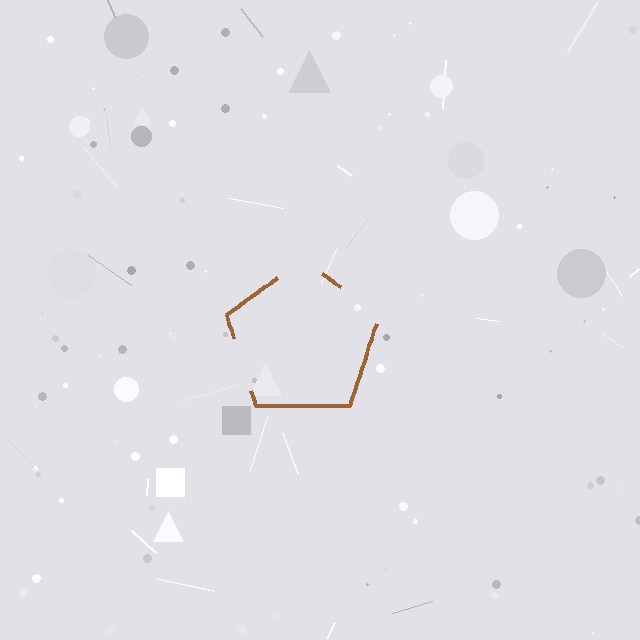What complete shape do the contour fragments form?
The contour fragments form a pentagon.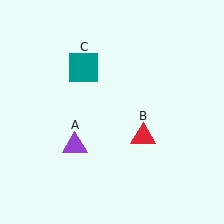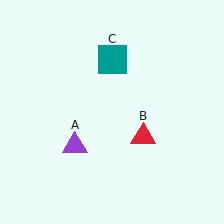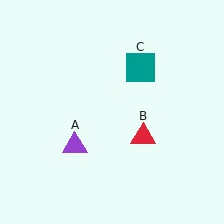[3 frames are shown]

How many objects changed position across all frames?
1 object changed position: teal square (object C).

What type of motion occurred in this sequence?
The teal square (object C) rotated clockwise around the center of the scene.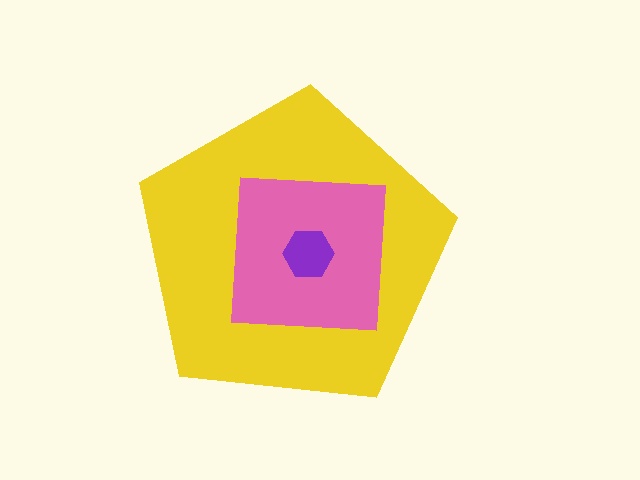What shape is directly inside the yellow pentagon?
The pink square.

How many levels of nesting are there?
3.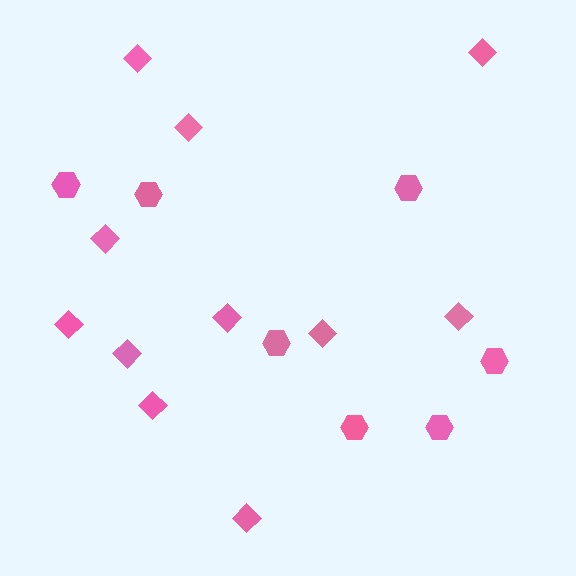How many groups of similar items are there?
There are 2 groups: one group of diamonds (11) and one group of hexagons (7).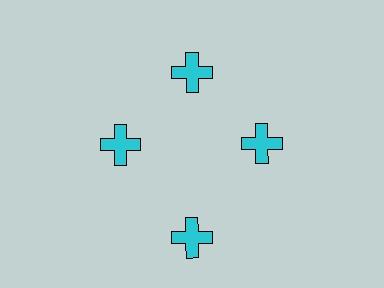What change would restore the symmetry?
The symmetry would be restored by moving it inward, back onto the ring so that all 4 crosses sit at equal angles and equal distance from the center.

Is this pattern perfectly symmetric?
No. The 4 cyan crosses are arranged in a ring, but one element near the 6 o'clock position is pushed outward from the center, breaking the 4-fold rotational symmetry.